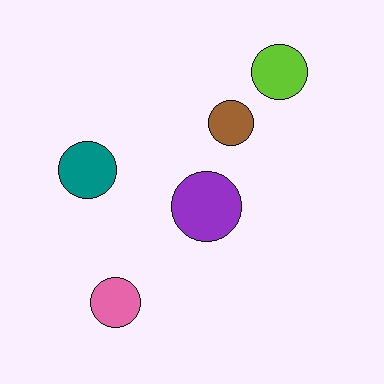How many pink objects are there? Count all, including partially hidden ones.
There is 1 pink object.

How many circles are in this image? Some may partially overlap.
There are 5 circles.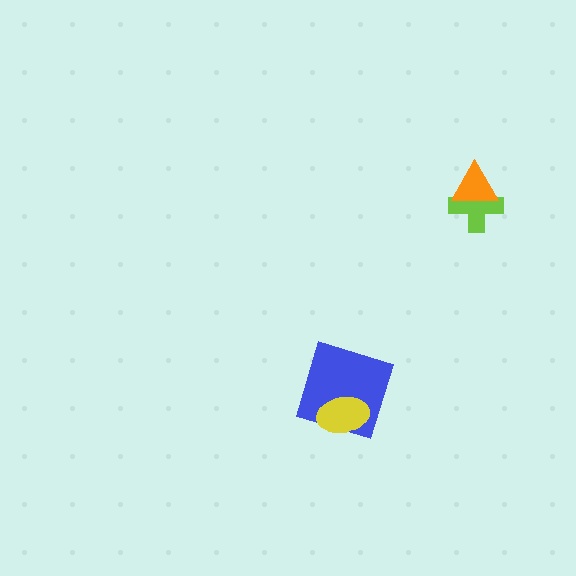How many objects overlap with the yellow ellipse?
1 object overlaps with the yellow ellipse.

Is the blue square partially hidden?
Yes, it is partially covered by another shape.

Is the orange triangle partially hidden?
No, no other shape covers it.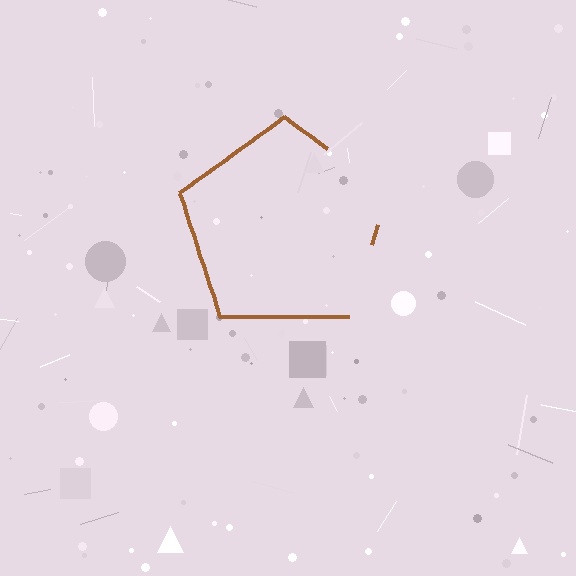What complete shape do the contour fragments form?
The contour fragments form a pentagon.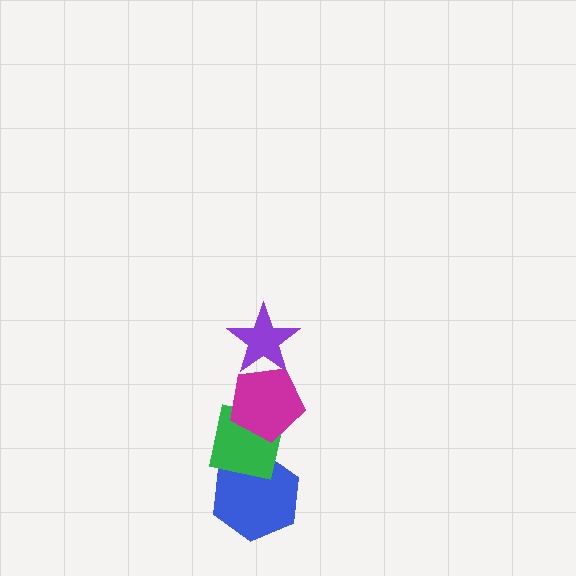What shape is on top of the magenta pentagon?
The purple star is on top of the magenta pentagon.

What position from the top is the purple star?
The purple star is 1st from the top.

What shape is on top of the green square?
The magenta pentagon is on top of the green square.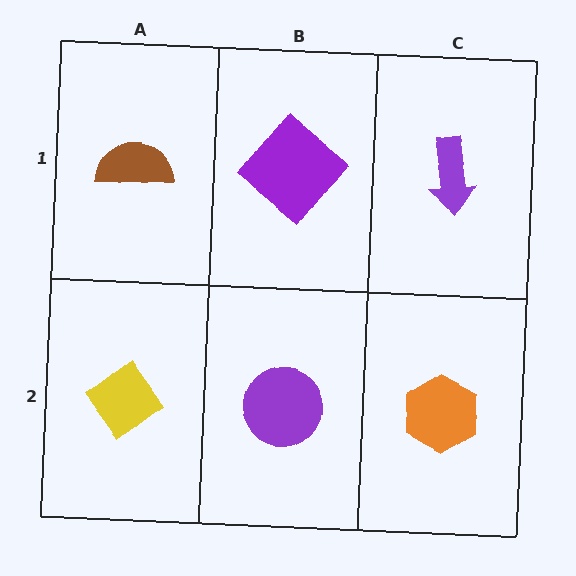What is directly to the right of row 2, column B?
An orange hexagon.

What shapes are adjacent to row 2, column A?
A brown semicircle (row 1, column A), a purple circle (row 2, column B).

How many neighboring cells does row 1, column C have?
2.